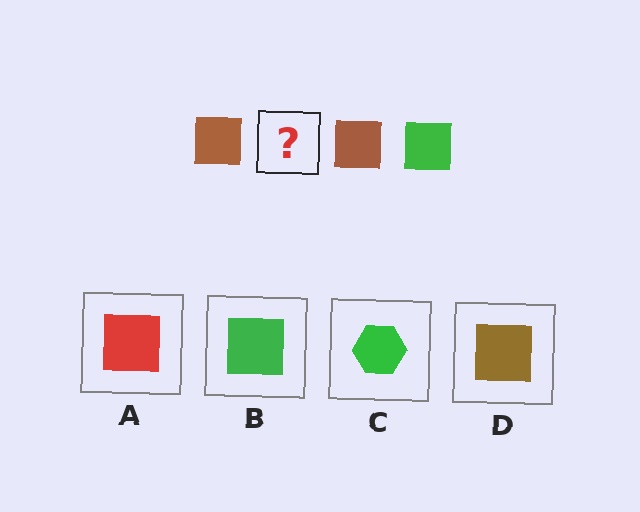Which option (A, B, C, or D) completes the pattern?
B.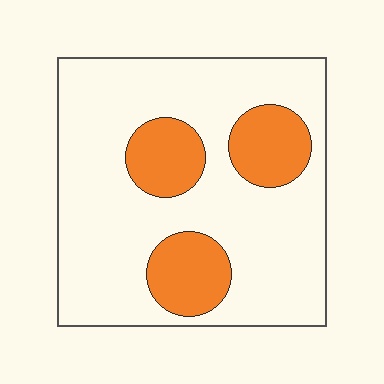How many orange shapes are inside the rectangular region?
3.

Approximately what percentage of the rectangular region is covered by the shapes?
Approximately 25%.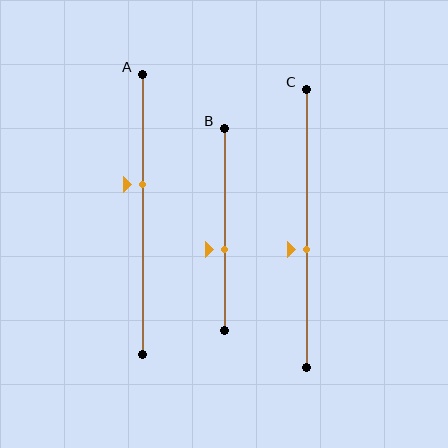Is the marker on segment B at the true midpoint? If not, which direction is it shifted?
No, the marker on segment B is shifted downward by about 10% of the segment length.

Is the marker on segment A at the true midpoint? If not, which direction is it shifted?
No, the marker on segment A is shifted upward by about 11% of the segment length.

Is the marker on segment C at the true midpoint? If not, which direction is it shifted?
No, the marker on segment C is shifted downward by about 8% of the segment length.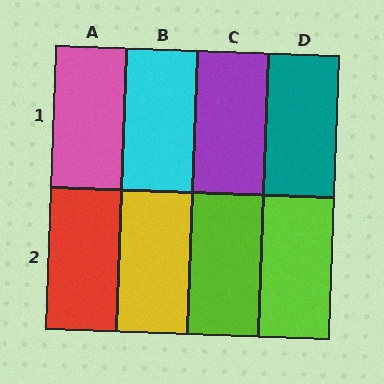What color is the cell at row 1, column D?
Teal.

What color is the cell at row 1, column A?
Pink.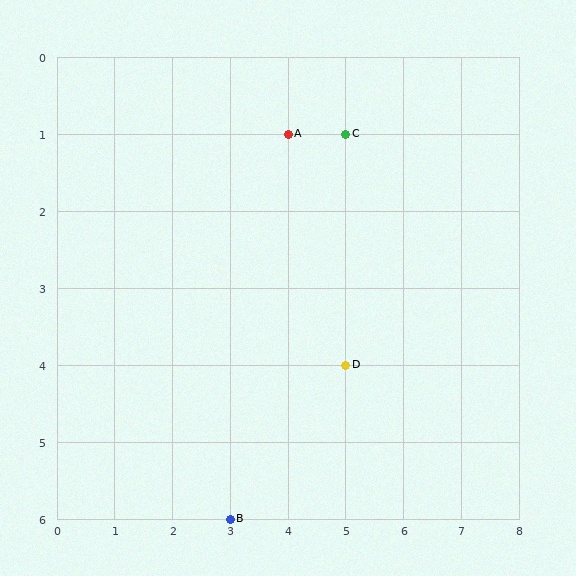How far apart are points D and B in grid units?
Points D and B are 2 columns and 2 rows apart (about 2.8 grid units diagonally).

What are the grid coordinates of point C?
Point C is at grid coordinates (5, 1).